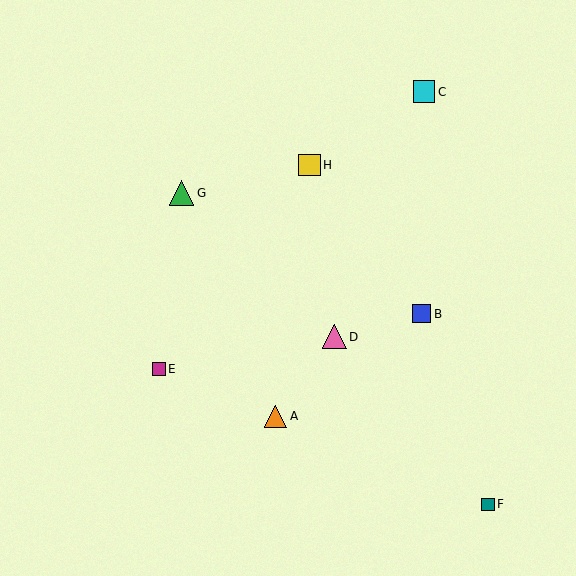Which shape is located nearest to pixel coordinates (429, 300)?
The blue square (labeled B) at (422, 314) is nearest to that location.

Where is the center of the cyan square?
The center of the cyan square is at (424, 92).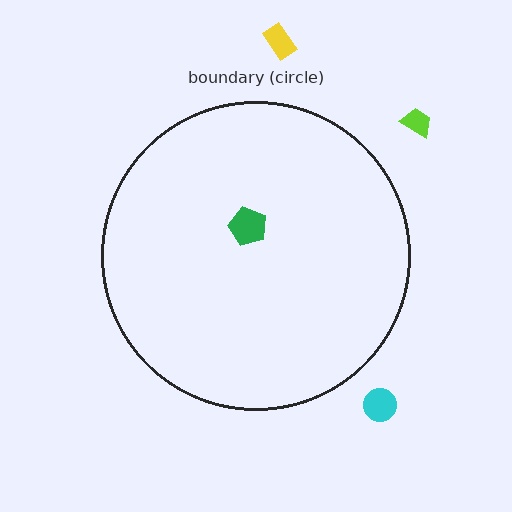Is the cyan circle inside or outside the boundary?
Outside.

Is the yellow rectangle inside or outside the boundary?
Outside.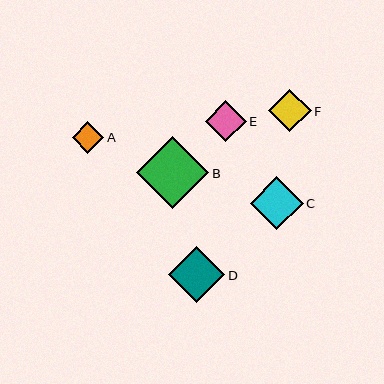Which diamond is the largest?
Diamond B is the largest with a size of approximately 73 pixels.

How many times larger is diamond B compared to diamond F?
Diamond B is approximately 1.7 times the size of diamond F.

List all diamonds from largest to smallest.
From largest to smallest: B, D, C, F, E, A.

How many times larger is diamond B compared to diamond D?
Diamond B is approximately 1.3 times the size of diamond D.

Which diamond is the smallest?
Diamond A is the smallest with a size of approximately 32 pixels.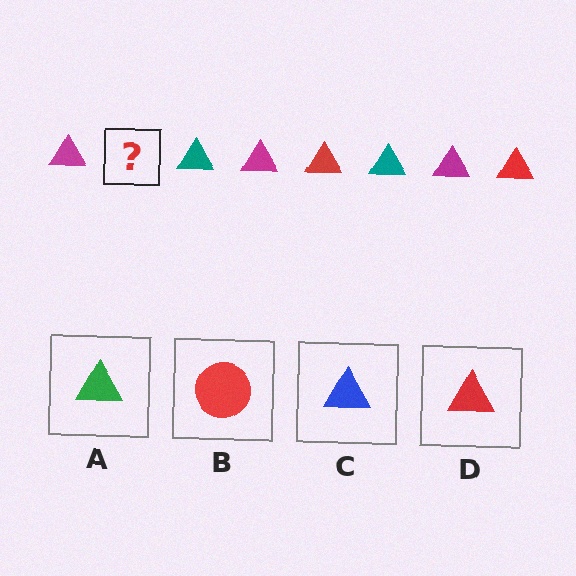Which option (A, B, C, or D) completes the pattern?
D.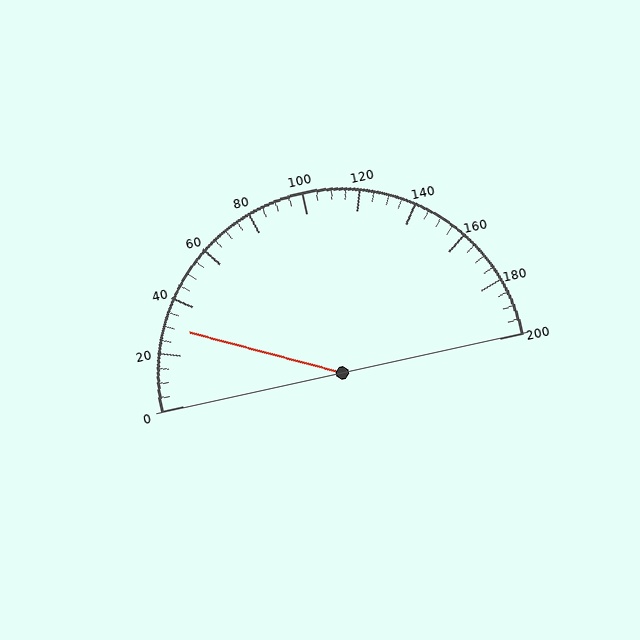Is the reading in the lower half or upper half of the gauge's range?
The reading is in the lower half of the range (0 to 200).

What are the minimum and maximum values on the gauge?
The gauge ranges from 0 to 200.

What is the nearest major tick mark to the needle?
The nearest major tick mark is 40.